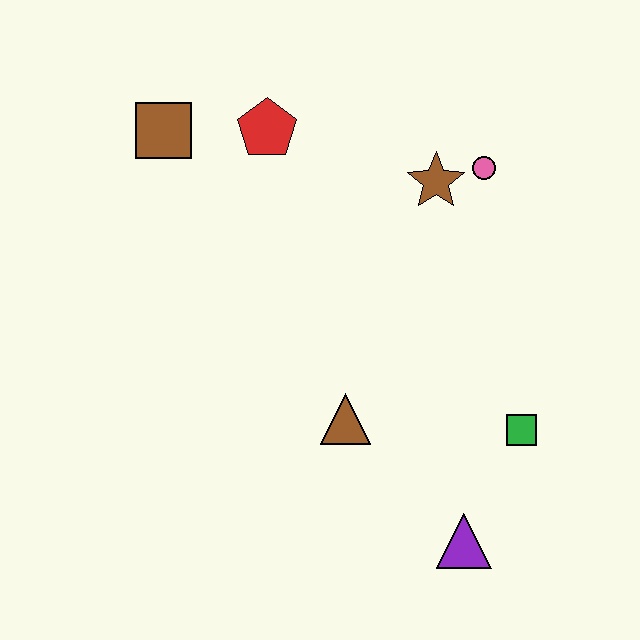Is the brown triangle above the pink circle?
No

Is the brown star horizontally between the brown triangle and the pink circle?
Yes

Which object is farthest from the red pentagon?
The purple triangle is farthest from the red pentagon.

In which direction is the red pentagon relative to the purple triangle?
The red pentagon is above the purple triangle.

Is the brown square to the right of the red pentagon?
No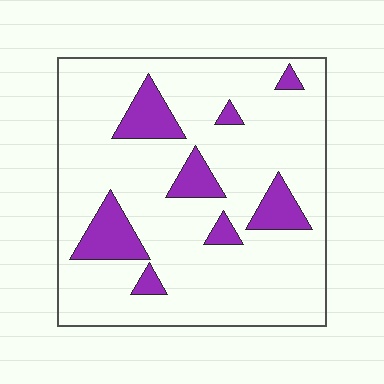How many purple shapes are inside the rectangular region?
8.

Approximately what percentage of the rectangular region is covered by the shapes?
Approximately 15%.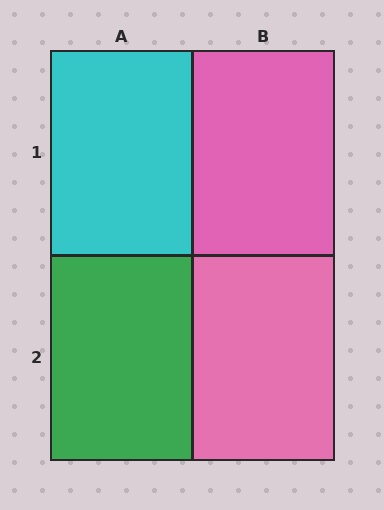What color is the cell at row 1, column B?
Pink.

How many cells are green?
1 cell is green.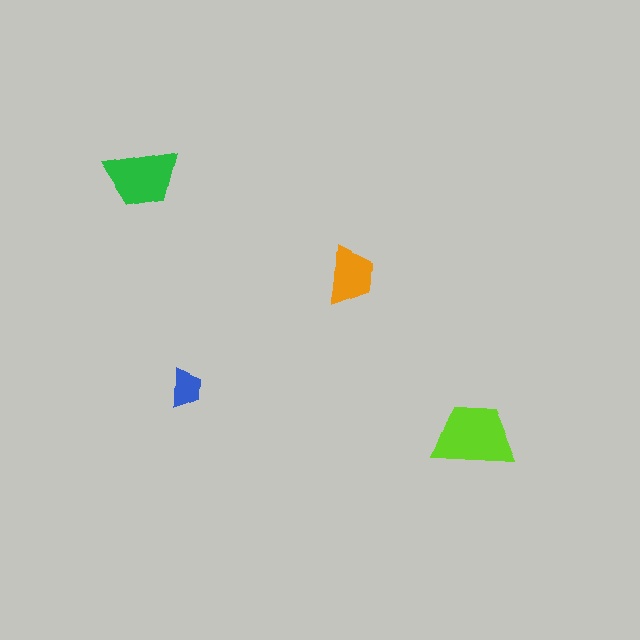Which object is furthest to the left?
The green trapezoid is leftmost.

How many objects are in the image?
There are 4 objects in the image.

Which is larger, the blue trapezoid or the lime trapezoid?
The lime one.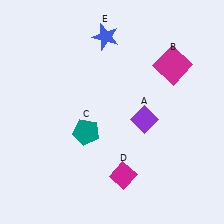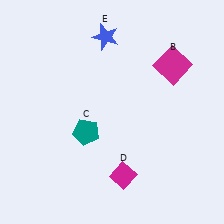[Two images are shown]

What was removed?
The purple diamond (A) was removed in Image 2.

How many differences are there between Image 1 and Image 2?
There is 1 difference between the two images.